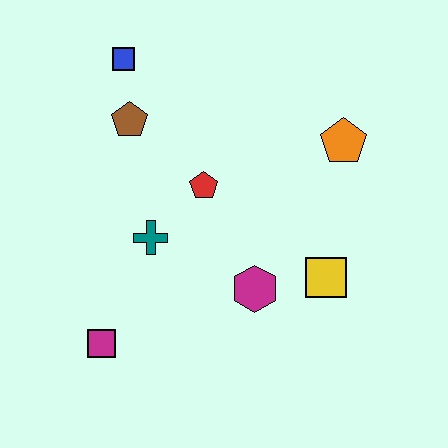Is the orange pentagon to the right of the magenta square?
Yes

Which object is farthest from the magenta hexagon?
The blue square is farthest from the magenta hexagon.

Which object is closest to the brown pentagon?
The blue square is closest to the brown pentagon.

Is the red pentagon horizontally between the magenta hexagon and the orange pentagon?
No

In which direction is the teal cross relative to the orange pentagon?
The teal cross is to the left of the orange pentagon.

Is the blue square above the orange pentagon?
Yes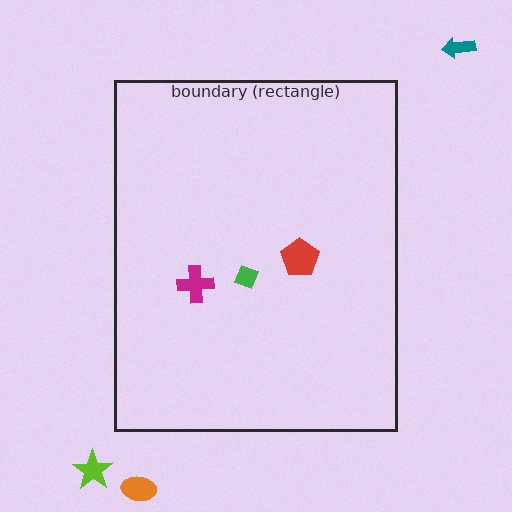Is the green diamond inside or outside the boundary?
Inside.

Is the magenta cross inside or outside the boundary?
Inside.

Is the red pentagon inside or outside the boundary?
Inside.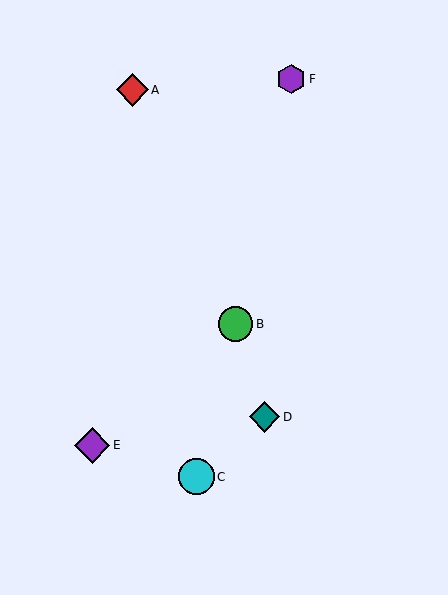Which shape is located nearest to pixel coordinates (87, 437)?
The purple diamond (labeled E) at (92, 445) is nearest to that location.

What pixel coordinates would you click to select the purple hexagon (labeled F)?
Click at (291, 79) to select the purple hexagon F.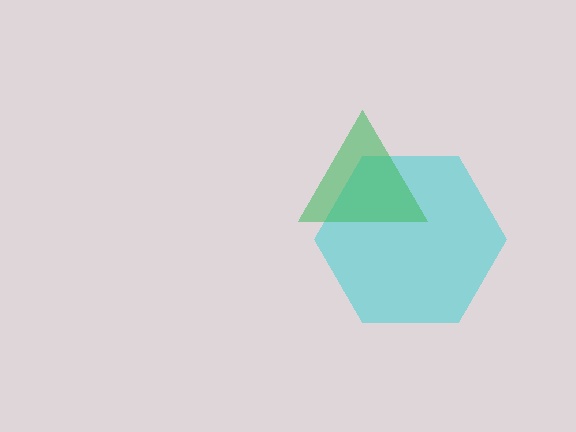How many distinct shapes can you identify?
There are 2 distinct shapes: a cyan hexagon, a green triangle.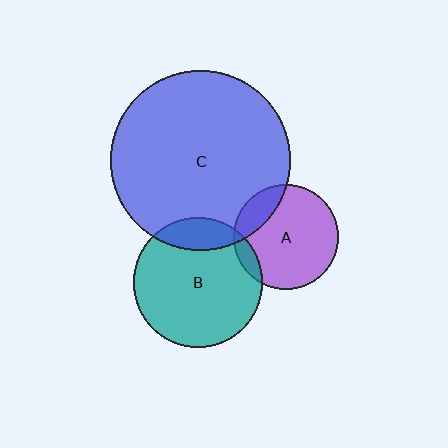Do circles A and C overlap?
Yes.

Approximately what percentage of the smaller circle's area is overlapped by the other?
Approximately 15%.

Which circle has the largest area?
Circle C (blue).